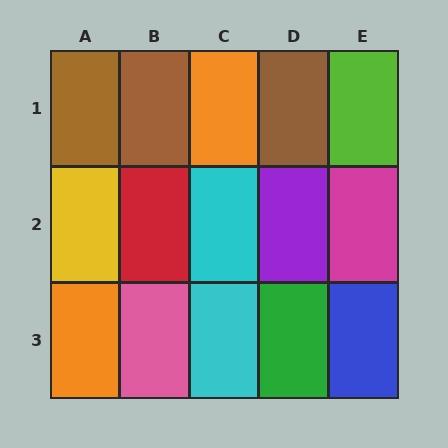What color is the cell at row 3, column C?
Cyan.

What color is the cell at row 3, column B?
Pink.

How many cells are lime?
1 cell is lime.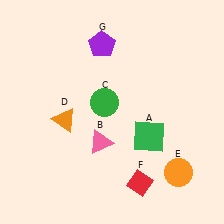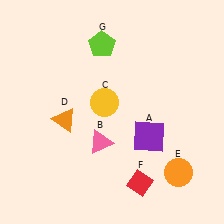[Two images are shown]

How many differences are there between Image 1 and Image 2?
There are 3 differences between the two images.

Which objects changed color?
A changed from green to purple. C changed from green to yellow. G changed from purple to lime.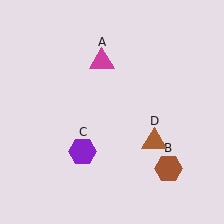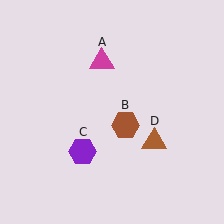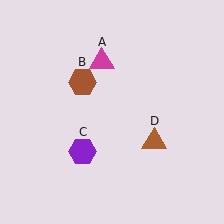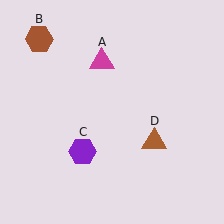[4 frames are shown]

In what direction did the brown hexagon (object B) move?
The brown hexagon (object B) moved up and to the left.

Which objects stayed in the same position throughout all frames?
Magenta triangle (object A) and purple hexagon (object C) and brown triangle (object D) remained stationary.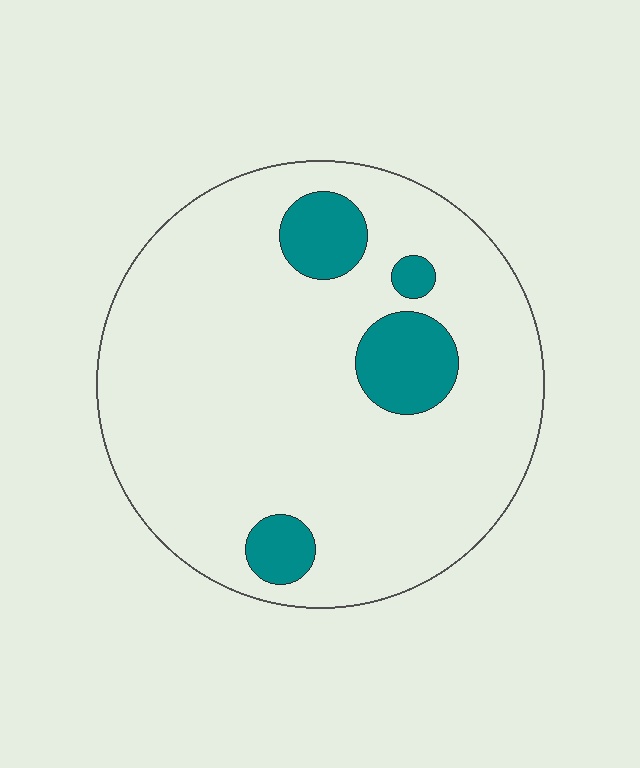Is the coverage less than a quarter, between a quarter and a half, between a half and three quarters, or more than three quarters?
Less than a quarter.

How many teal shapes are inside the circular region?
4.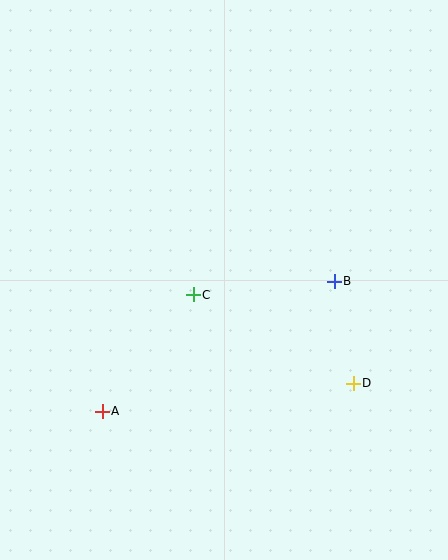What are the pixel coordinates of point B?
Point B is at (334, 281).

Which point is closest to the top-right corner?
Point B is closest to the top-right corner.